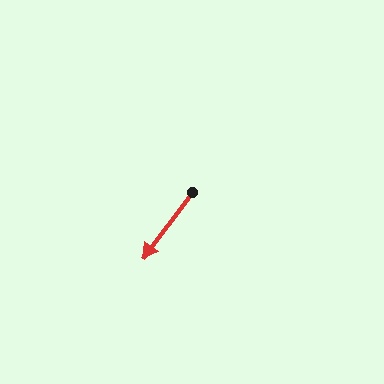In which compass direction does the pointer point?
Southwest.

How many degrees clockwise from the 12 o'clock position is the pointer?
Approximately 216 degrees.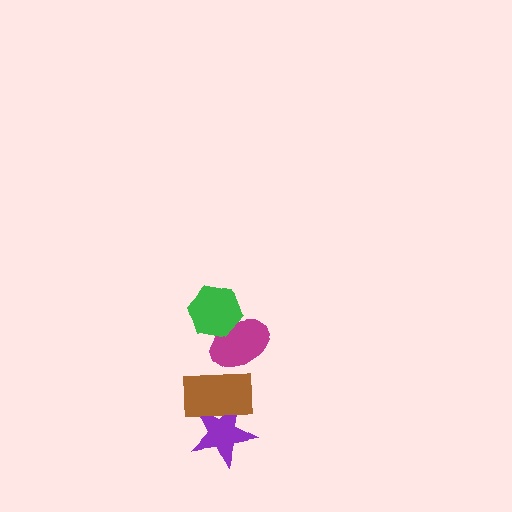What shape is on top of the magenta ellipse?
The green hexagon is on top of the magenta ellipse.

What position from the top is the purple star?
The purple star is 4th from the top.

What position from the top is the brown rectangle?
The brown rectangle is 3rd from the top.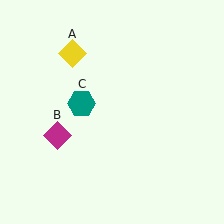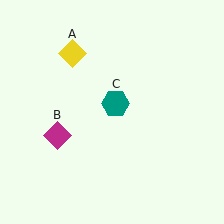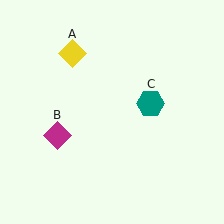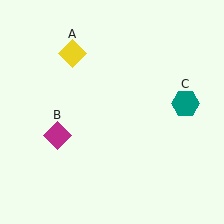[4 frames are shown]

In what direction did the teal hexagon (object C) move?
The teal hexagon (object C) moved right.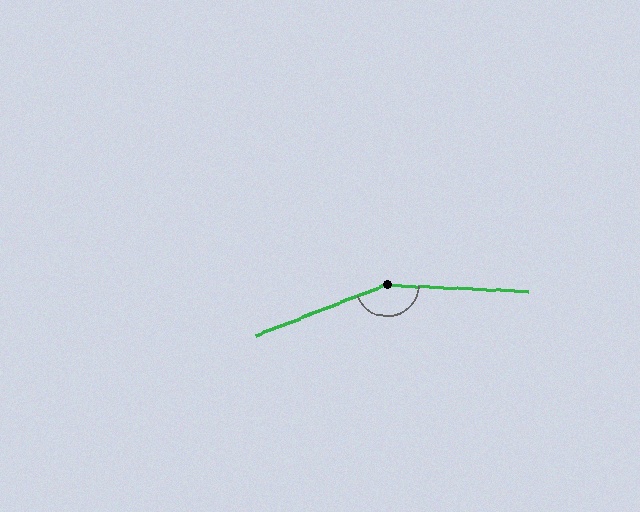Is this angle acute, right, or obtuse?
It is obtuse.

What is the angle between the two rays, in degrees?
Approximately 156 degrees.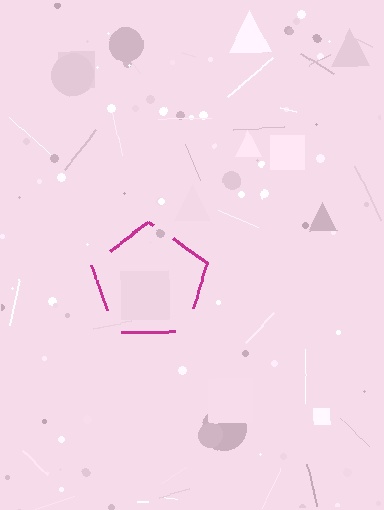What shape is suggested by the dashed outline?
The dashed outline suggests a pentagon.